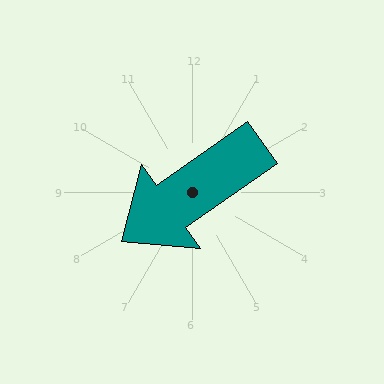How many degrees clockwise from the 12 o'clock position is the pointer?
Approximately 235 degrees.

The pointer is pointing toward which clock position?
Roughly 8 o'clock.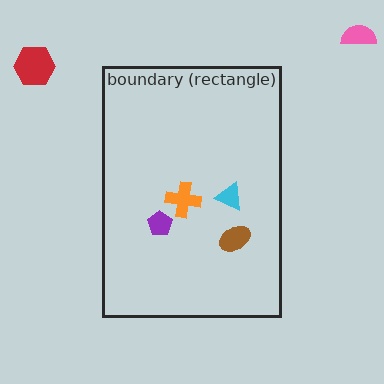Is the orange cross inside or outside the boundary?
Inside.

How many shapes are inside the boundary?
4 inside, 2 outside.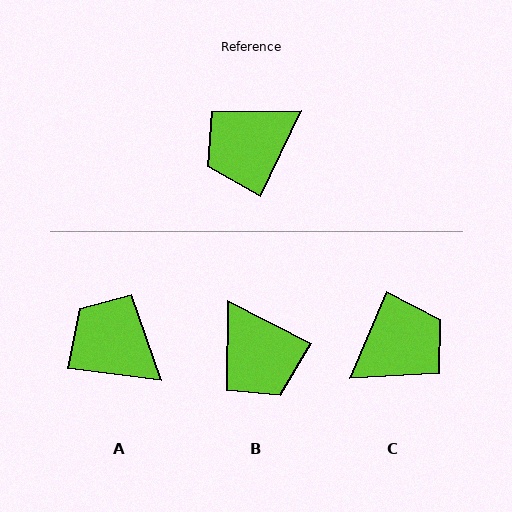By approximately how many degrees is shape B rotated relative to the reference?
Approximately 89 degrees counter-clockwise.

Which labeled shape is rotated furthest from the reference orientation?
C, about 177 degrees away.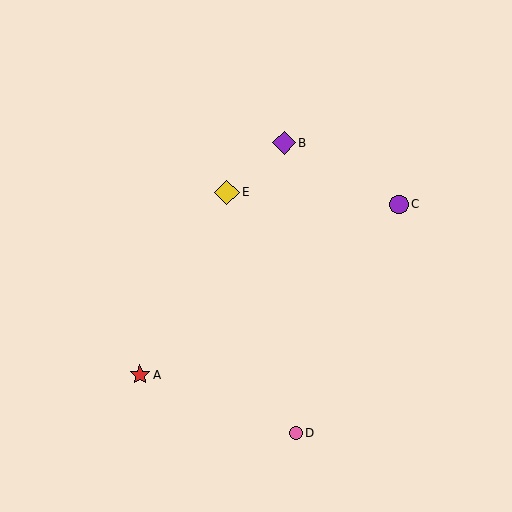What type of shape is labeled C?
Shape C is a purple circle.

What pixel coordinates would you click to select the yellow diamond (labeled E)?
Click at (227, 192) to select the yellow diamond E.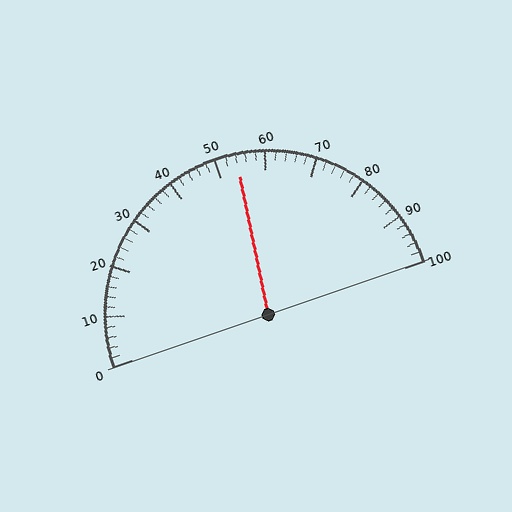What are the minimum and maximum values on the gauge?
The gauge ranges from 0 to 100.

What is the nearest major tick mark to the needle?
The nearest major tick mark is 50.